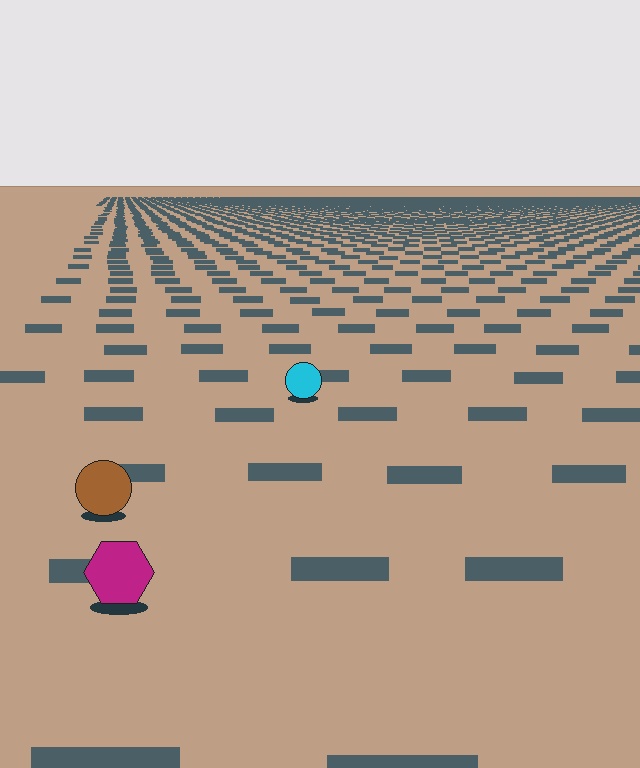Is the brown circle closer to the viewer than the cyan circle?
Yes. The brown circle is closer — you can tell from the texture gradient: the ground texture is coarser near it.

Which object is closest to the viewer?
The magenta hexagon is closest. The texture marks near it are larger and more spread out.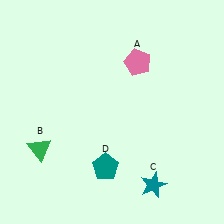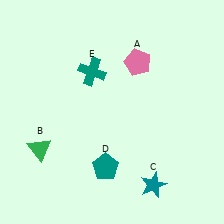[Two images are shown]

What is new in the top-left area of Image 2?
A teal cross (E) was added in the top-left area of Image 2.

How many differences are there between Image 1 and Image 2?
There is 1 difference between the two images.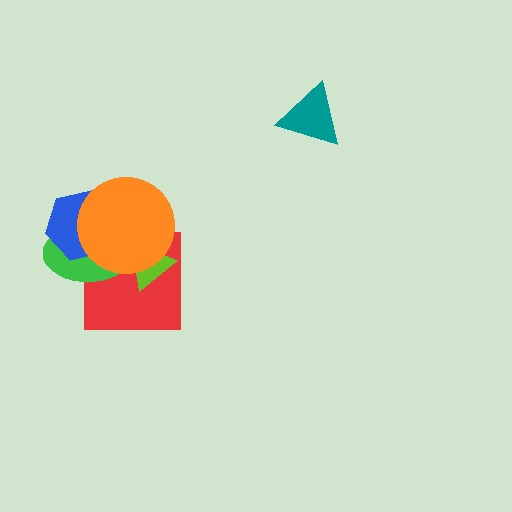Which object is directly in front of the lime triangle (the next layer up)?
The green ellipse is directly in front of the lime triangle.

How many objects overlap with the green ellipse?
4 objects overlap with the green ellipse.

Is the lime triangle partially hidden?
Yes, it is partially covered by another shape.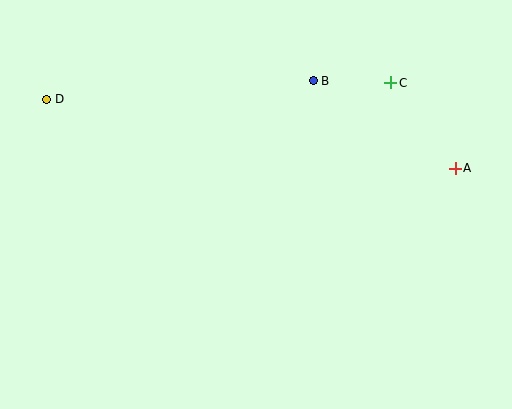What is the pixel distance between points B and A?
The distance between B and A is 167 pixels.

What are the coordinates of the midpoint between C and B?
The midpoint between C and B is at (352, 82).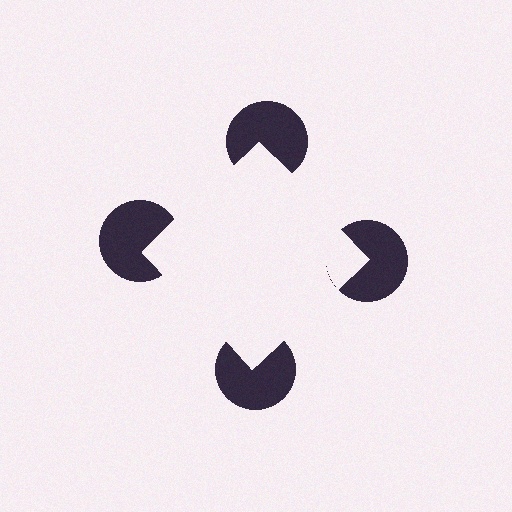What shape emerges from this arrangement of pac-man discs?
An illusory square — its edges are inferred from the aligned wedge cuts in the pac-man discs, not physically drawn.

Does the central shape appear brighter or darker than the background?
It typically appears slightly brighter than the background, even though no actual brightness change is drawn.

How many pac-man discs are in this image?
There are 4 — one at each vertex of the illusory square.